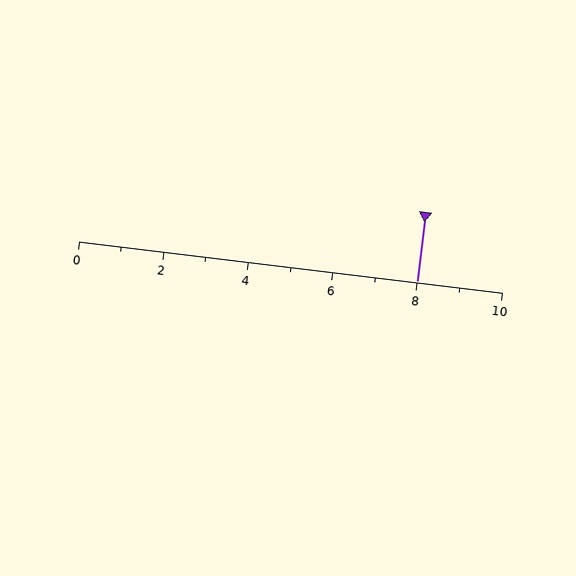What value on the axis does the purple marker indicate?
The marker indicates approximately 8.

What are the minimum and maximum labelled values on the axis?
The axis runs from 0 to 10.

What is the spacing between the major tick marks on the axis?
The major ticks are spaced 2 apart.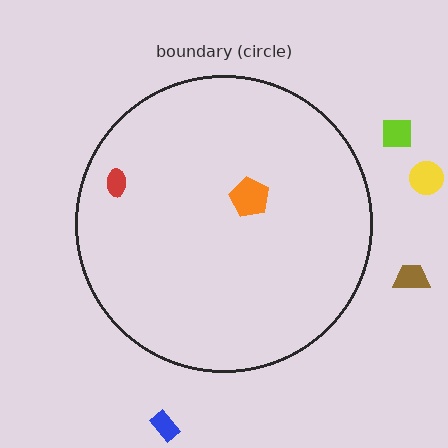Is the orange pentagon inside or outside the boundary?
Inside.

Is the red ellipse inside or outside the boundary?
Inside.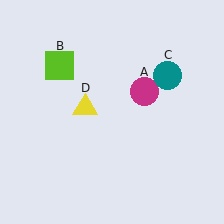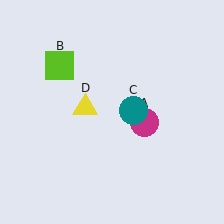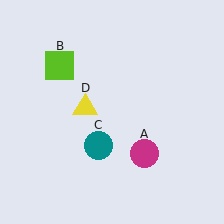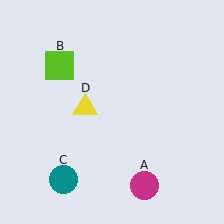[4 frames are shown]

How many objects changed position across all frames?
2 objects changed position: magenta circle (object A), teal circle (object C).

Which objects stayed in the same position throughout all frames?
Lime square (object B) and yellow triangle (object D) remained stationary.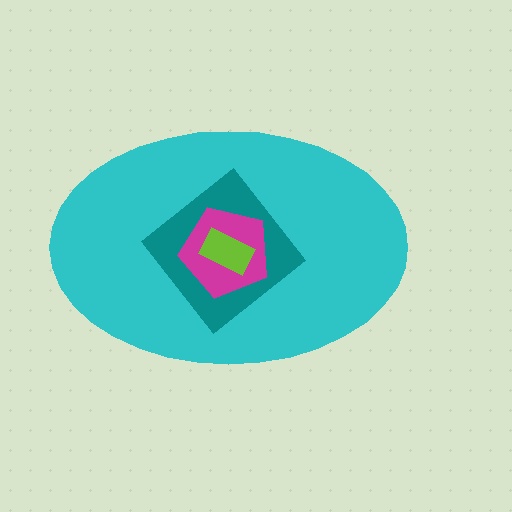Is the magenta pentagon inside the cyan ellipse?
Yes.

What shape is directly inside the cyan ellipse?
The teal diamond.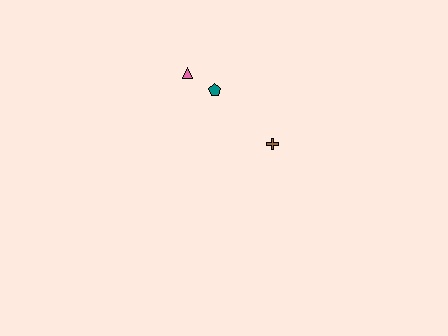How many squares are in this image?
There are no squares.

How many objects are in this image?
There are 3 objects.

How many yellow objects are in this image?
There are no yellow objects.